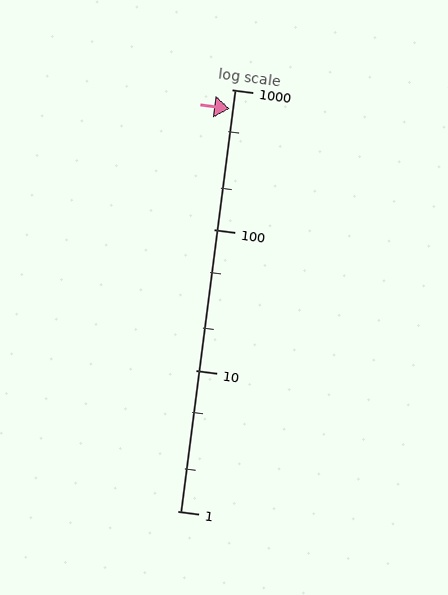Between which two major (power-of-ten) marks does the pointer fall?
The pointer is between 100 and 1000.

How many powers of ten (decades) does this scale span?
The scale spans 3 decades, from 1 to 1000.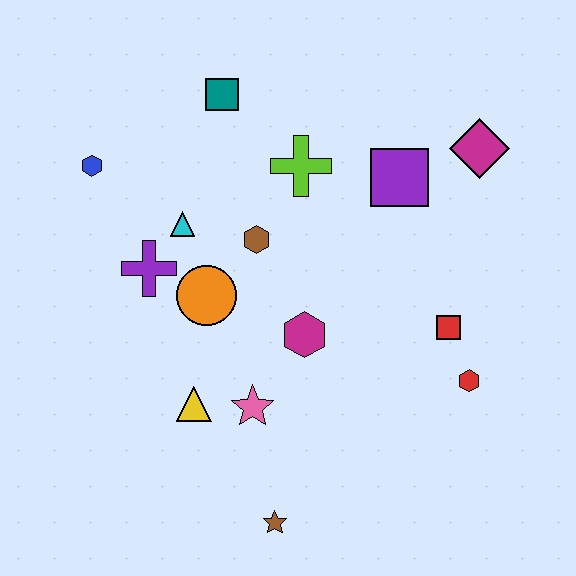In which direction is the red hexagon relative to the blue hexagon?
The red hexagon is to the right of the blue hexagon.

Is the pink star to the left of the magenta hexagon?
Yes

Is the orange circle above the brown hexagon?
No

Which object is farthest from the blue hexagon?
The red hexagon is farthest from the blue hexagon.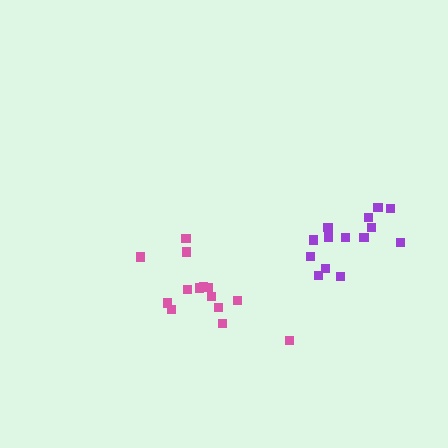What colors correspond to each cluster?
The clusters are colored: pink, purple.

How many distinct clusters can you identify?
There are 2 distinct clusters.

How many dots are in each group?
Group 1: 14 dots, Group 2: 14 dots (28 total).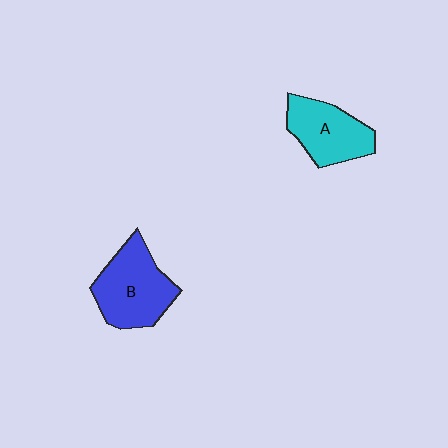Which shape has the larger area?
Shape B (blue).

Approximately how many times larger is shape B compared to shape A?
Approximately 1.2 times.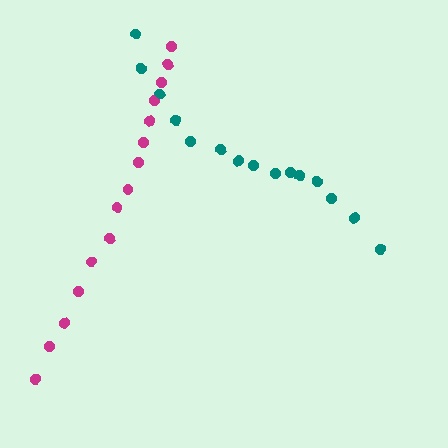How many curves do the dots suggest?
There are 2 distinct paths.